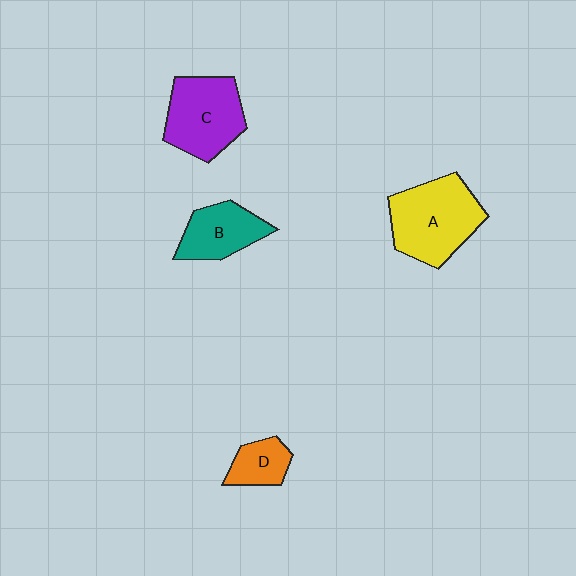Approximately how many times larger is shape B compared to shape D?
Approximately 1.6 times.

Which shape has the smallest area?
Shape D (orange).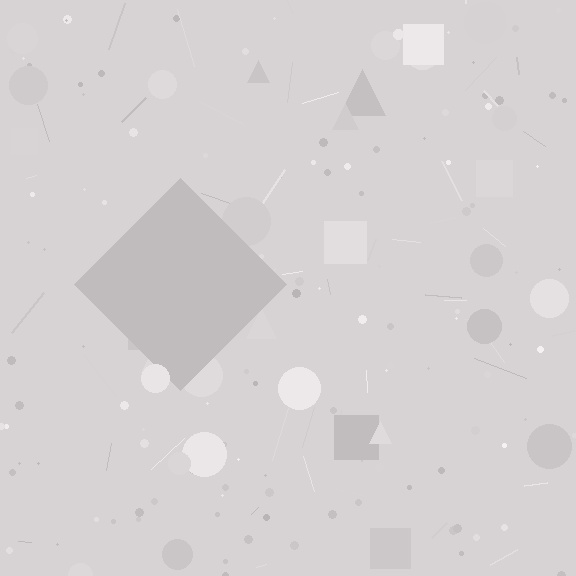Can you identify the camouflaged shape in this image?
The camouflaged shape is a diamond.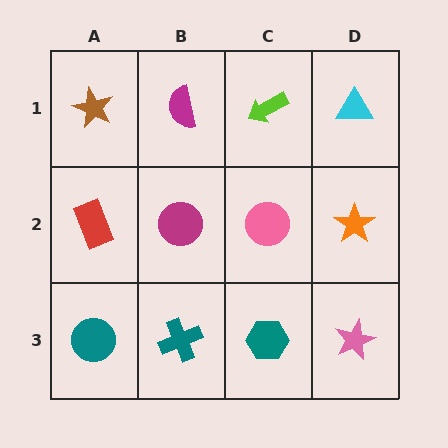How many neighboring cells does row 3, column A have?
2.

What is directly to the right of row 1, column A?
A magenta semicircle.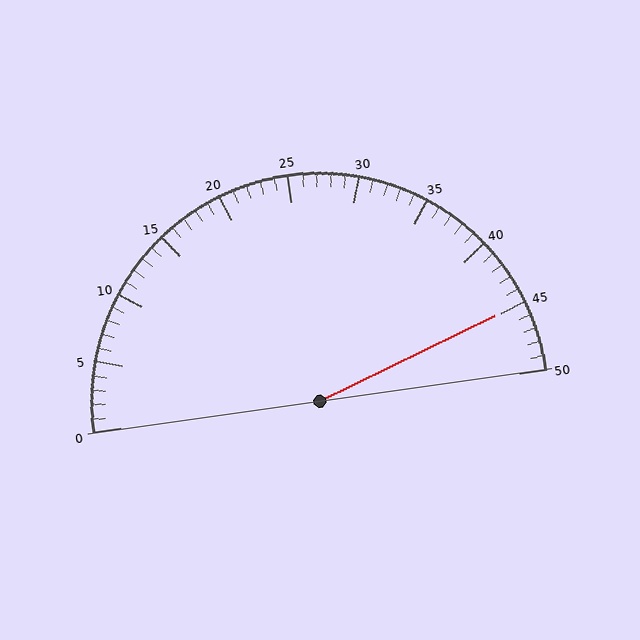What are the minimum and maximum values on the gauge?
The gauge ranges from 0 to 50.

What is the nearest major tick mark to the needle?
The nearest major tick mark is 45.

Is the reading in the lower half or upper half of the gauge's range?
The reading is in the upper half of the range (0 to 50).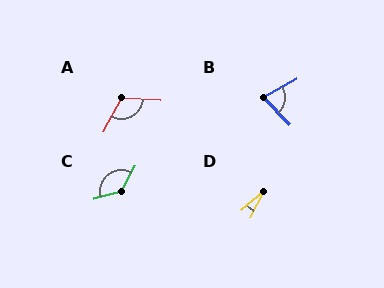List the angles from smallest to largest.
D (22°), B (76°), A (114°), C (133°).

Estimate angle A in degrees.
Approximately 114 degrees.